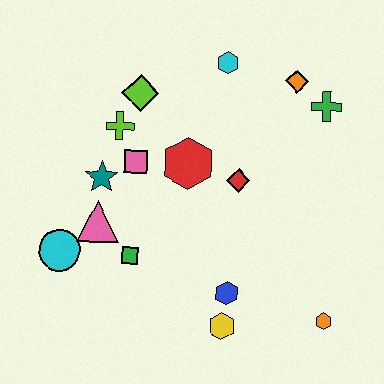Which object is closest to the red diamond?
The red hexagon is closest to the red diamond.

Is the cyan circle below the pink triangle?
Yes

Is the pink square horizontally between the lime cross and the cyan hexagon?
Yes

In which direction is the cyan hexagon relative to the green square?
The cyan hexagon is above the green square.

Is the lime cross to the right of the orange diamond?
No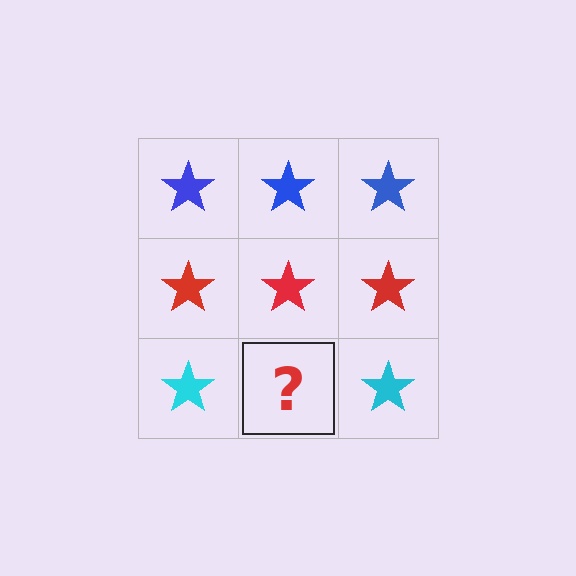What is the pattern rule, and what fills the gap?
The rule is that each row has a consistent color. The gap should be filled with a cyan star.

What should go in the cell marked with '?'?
The missing cell should contain a cyan star.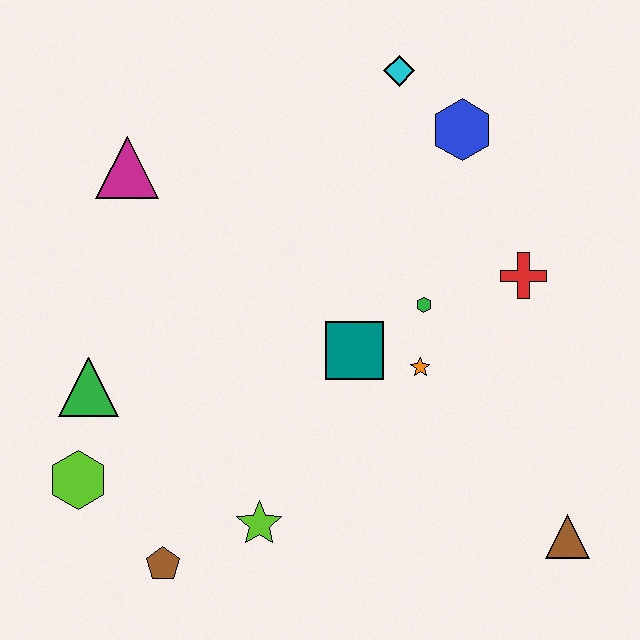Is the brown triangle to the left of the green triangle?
No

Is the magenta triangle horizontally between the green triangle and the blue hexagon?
Yes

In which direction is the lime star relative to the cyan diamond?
The lime star is below the cyan diamond.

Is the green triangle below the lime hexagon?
No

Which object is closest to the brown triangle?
The orange star is closest to the brown triangle.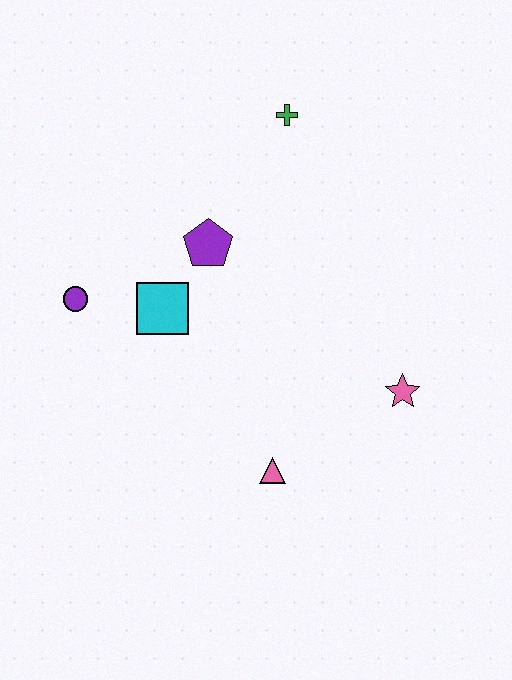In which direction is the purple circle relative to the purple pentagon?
The purple circle is to the left of the purple pentagon.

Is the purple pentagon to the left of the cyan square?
No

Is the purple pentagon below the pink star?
No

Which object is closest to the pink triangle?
The pink star is closest to the pink triangle.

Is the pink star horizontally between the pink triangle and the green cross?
No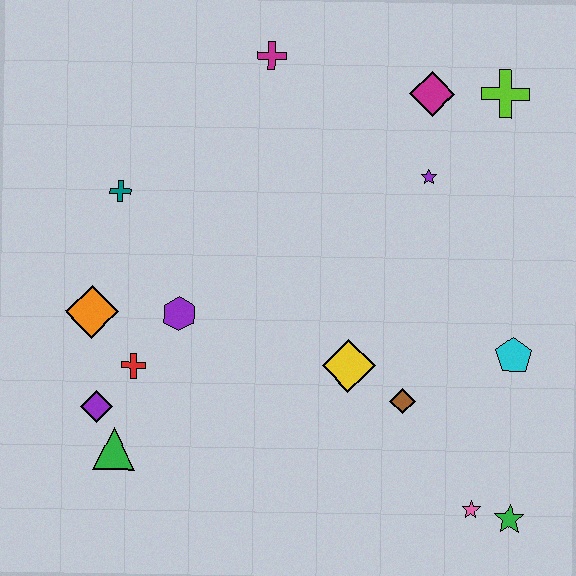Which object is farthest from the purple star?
The green triangle is farthest from the purple star.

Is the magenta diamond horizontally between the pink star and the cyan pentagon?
No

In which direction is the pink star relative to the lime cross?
The pink star is below the lime cross.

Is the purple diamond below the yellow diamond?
Yes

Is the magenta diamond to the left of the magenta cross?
No